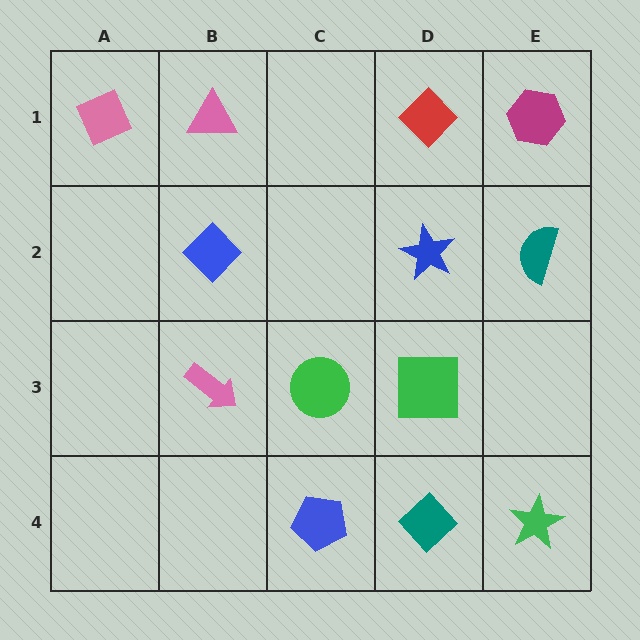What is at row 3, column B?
A pink arrow.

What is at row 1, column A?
A pink diamond.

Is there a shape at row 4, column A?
No, that cell is empty.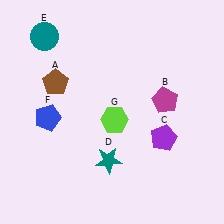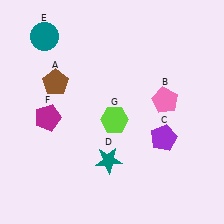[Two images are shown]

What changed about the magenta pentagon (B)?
In Image 1, B is magenta. In Image 2, it changed to pink.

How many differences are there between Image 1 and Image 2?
There are 2 differences between the two images.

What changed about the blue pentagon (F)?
In Image 1, F is blue. In Image 2, it changed to magenta.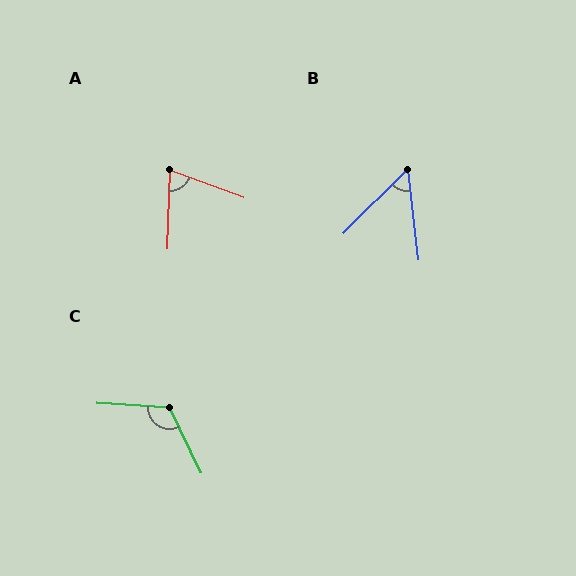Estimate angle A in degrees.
Approximately 71 degrees.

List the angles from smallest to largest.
B (51°), A (71°), C (119°).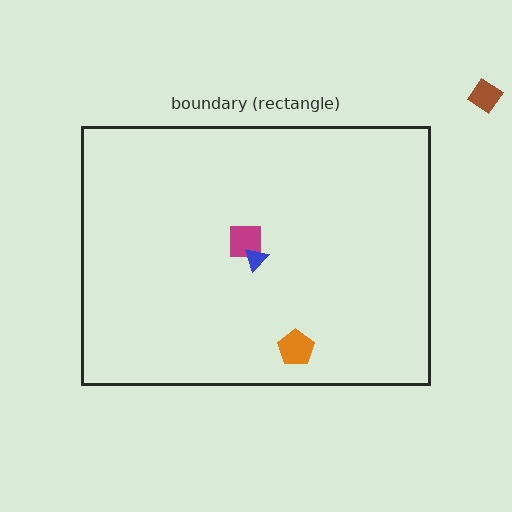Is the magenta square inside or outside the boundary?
Inside.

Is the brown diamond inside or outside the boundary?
Outside.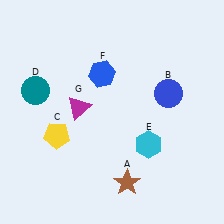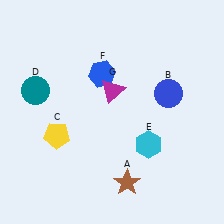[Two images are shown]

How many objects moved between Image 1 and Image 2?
1 object moved between the two images.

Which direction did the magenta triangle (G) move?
The magenta triangle (G) moved right.